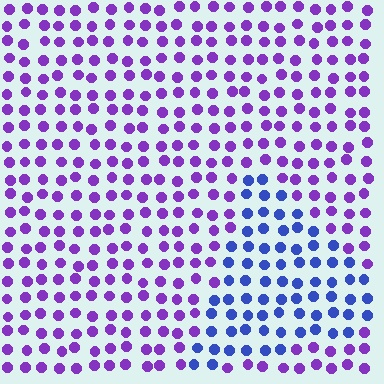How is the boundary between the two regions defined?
The boundary is defined purely by a slight shift in hue (about 46 degrees). Spacing, size, and orientation are identical on both sides.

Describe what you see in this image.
The image is filled with small purple elements in a uniform arrangement. A triangle-shaped region is visible where the elements are tinted to a slightly different hue, forming a subtle color boundary.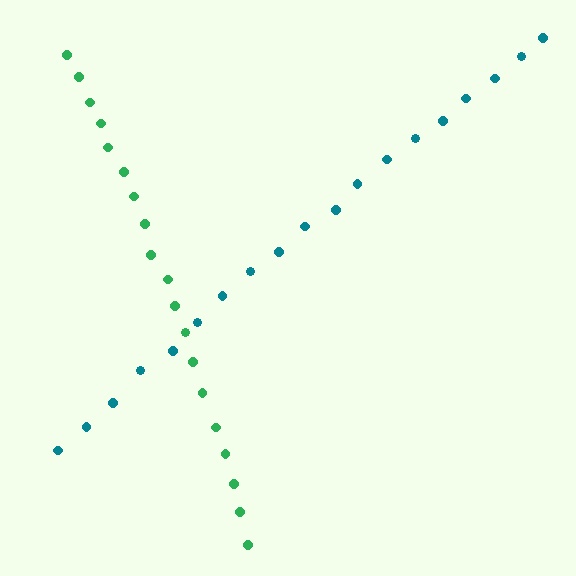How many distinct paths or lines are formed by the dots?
There are 2 distinct paths.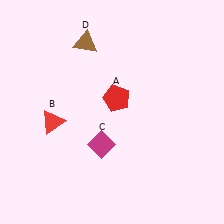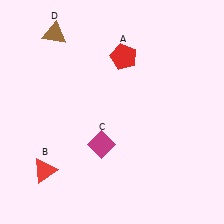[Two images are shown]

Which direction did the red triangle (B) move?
The red triangle (B) moved down.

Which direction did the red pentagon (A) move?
The red pentagon (A) moved up.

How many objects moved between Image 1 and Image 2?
3 objects moved between the two images.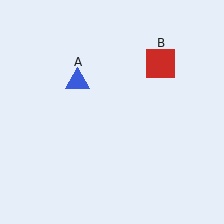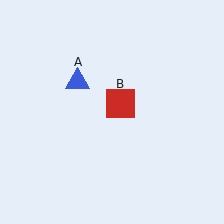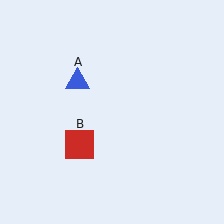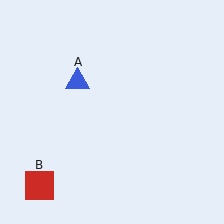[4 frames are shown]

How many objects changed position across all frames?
1 object changed position: red square (object B).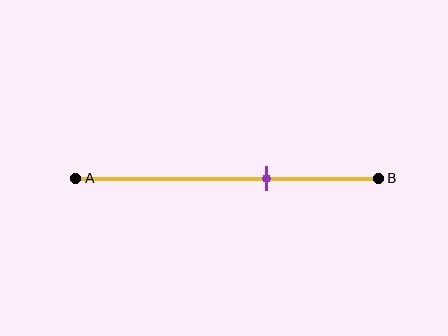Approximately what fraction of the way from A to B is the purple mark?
The purple mark is approximately 65% of the way from A to B.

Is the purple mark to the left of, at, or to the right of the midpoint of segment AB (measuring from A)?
The purple mark is to the right of the midpoint of segment AB.